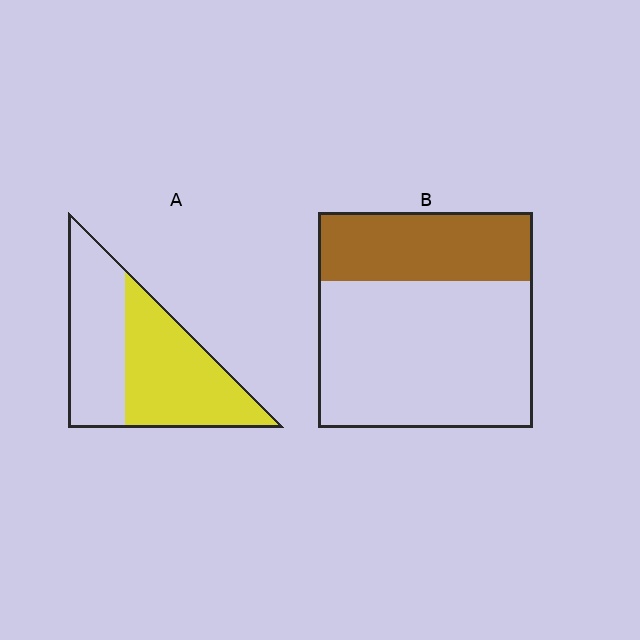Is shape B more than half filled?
No.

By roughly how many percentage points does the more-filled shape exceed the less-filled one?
By roughly 20 percentage points (A over B).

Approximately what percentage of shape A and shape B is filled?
A is approximately 55% and B is approximately 30%.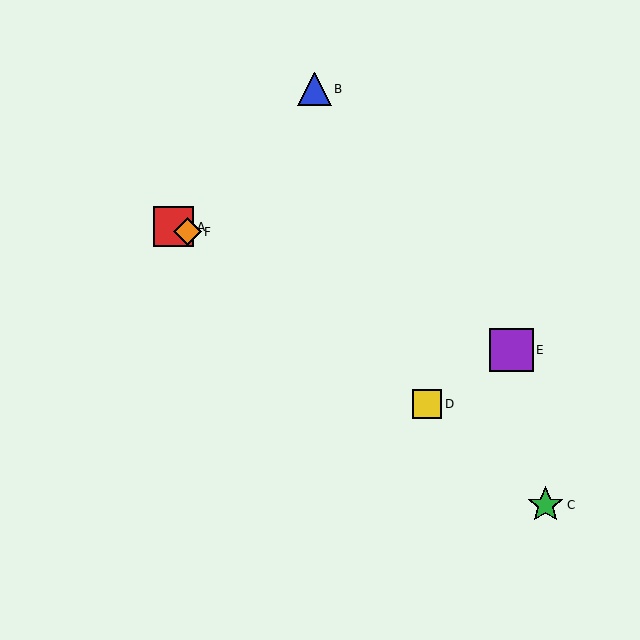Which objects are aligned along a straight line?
Objects A, E, F are aligned along a straight line.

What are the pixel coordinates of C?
Object C is at (546, 505).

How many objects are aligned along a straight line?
3 objects (A, E, F) are aligned along a straight line.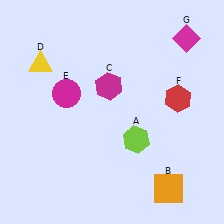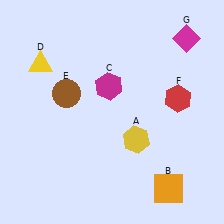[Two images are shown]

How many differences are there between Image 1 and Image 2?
There are 2 differences between the two images.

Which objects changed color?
A changed from lime to yellow. E changed from magenta to brown.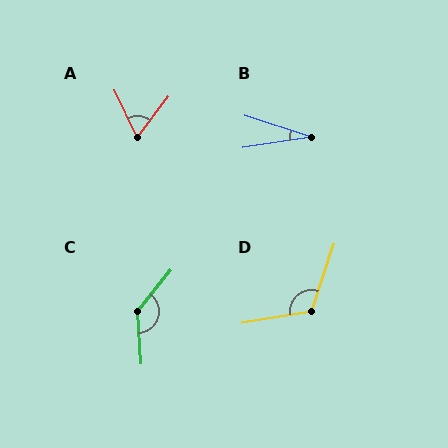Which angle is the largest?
C, at approximately 137 degrees.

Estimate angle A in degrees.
Approximately 63 degrees.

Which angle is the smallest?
B, at approximately 26 degrees.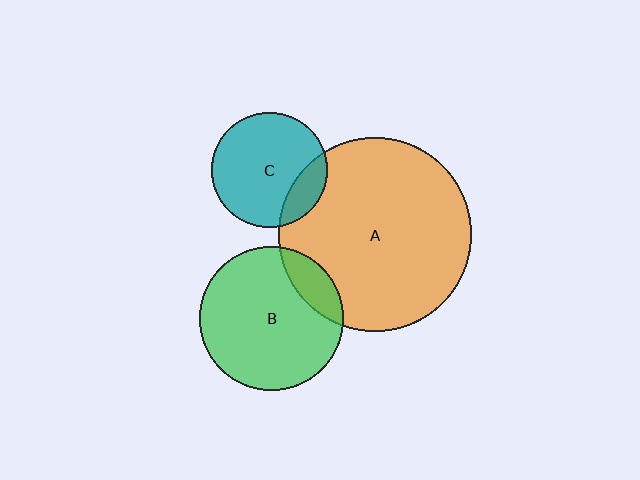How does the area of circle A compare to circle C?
Approximately 2.8 times.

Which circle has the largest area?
Circle A (orange).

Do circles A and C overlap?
Yes.